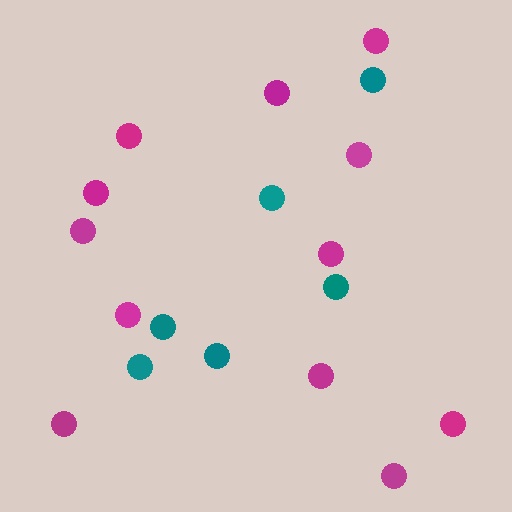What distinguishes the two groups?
There are 2 groups: one group of teal circles (6) and one group of magenta circles (12).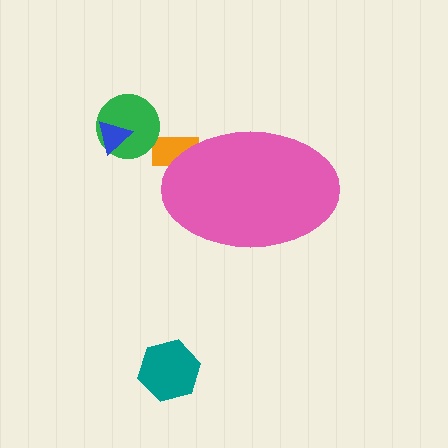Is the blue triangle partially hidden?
No, the blue triangle is fully visible.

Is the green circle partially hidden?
No, the green circle is fully visible.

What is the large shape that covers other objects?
A pink ellipse.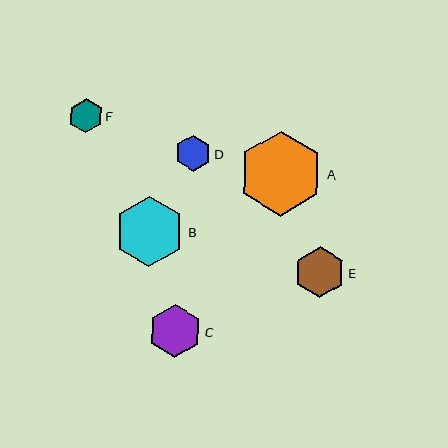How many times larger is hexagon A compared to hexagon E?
Hexagon A is approximately 1.7 times the size of hexagon E.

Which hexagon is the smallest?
Hexagon F is the smallest with a size of approximately 34 pixels.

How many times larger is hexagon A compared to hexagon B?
Hexagon A is approximately 1.2 times the size of hexagon B.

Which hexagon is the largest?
Hexagon A is the largest with a size of approximately 85 pixels.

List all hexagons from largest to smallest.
From largest to smallest: A, B, C, E, D, F.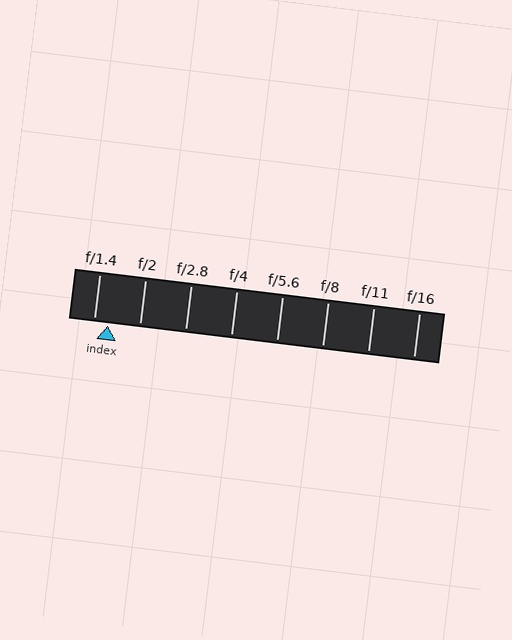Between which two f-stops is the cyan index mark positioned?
The index mark is between f/1.4 and f/2.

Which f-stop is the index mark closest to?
The index mark is closest to f/1.4.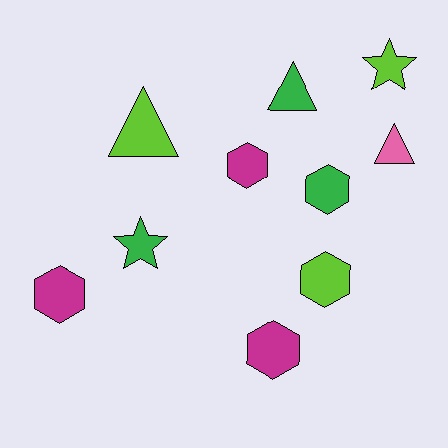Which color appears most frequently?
Magenta, with 3 objects.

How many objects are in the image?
There are 10 objects.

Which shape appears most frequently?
Hexagon, with 5 objects.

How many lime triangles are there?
There is 1 lime triangle.